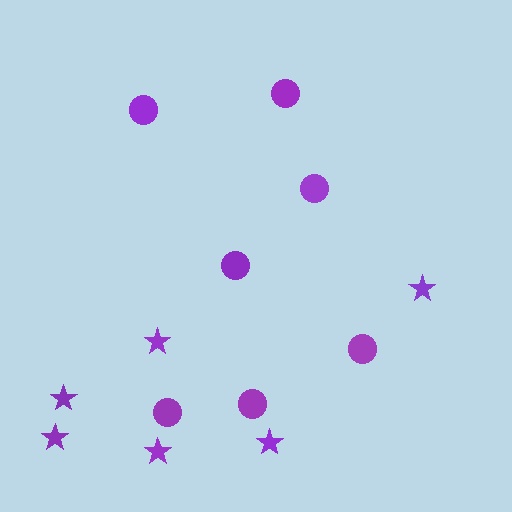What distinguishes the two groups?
There are 2 groups: one group of stars (6) and one group of circles (7).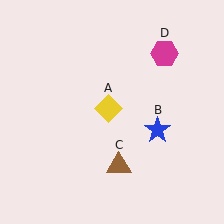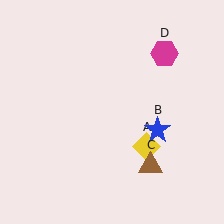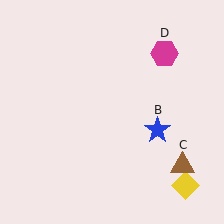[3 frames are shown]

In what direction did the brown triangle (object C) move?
The brown triangle (object C) moved right.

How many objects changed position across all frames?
2 objects changed position: yellow diamond (object A), brown triangle (object C).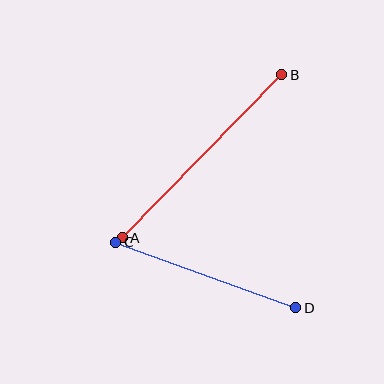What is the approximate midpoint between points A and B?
The midpoint is at approximately (202, 156) pixels.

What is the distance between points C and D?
The distance is approximately 192 pixels.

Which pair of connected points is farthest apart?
Points A and B are farthest apart.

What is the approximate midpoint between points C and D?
The midpoint is at approximately (206, 275) pixels.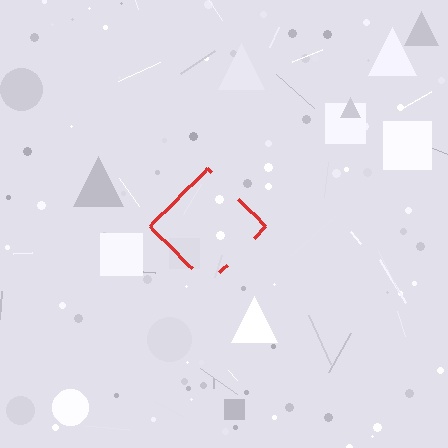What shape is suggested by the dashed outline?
The dashed outline suggests a diamond.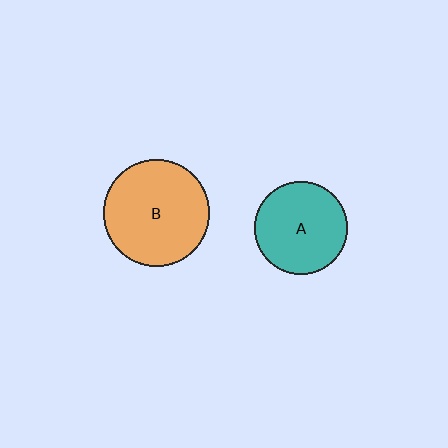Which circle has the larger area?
Circle B (orange).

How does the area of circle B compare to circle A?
Approximately 1.3 times.